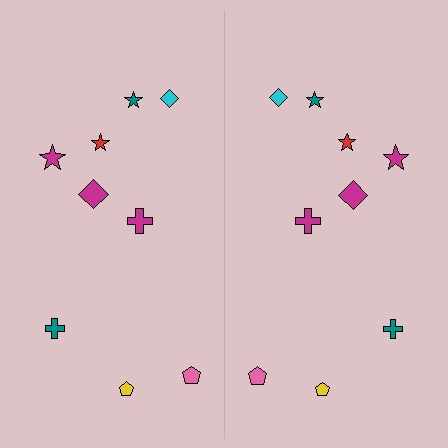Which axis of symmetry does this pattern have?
The pattern has a vertical axis of symmetry running through the center of the image.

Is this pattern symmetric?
Yes, this pattern has bilateral (reflection) symmetry.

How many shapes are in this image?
There are 18 shapes in this image.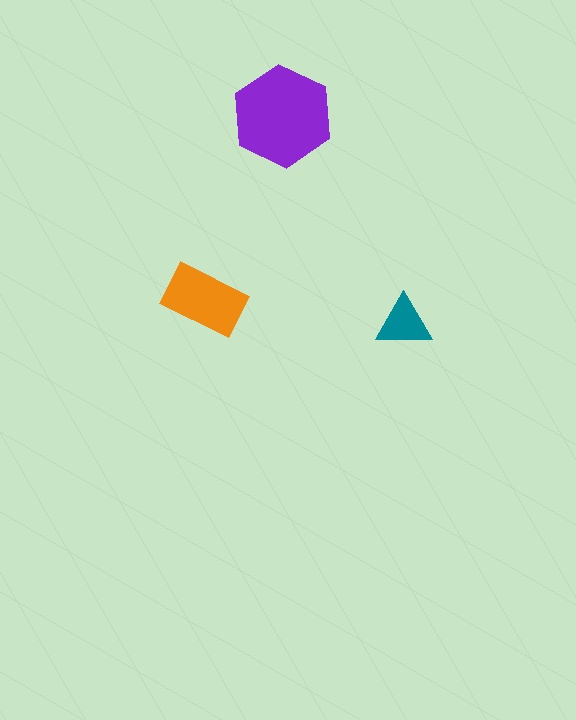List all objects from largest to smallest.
The purple hexagon, the orange rectangle, the teal triangle.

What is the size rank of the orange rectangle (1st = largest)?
2nd.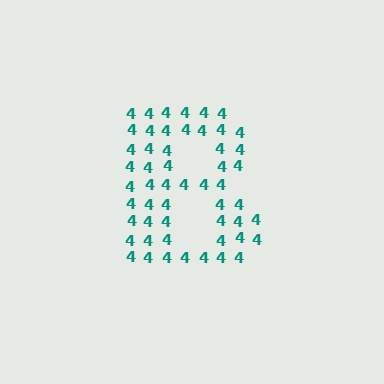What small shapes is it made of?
It is made of small digit 4's.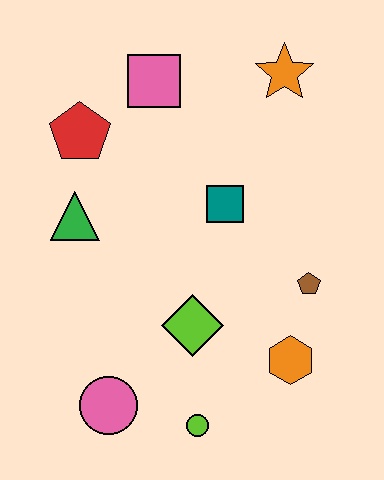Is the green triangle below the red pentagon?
Yes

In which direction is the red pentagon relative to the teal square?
The red pentagon is to the left of the teal square.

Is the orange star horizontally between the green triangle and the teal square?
No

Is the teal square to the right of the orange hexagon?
No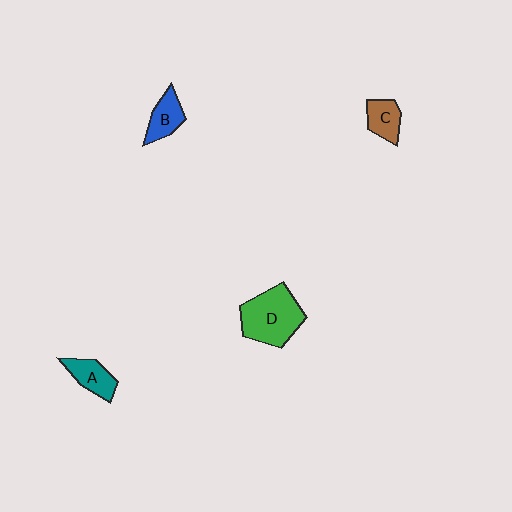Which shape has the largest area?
Shape D (green).